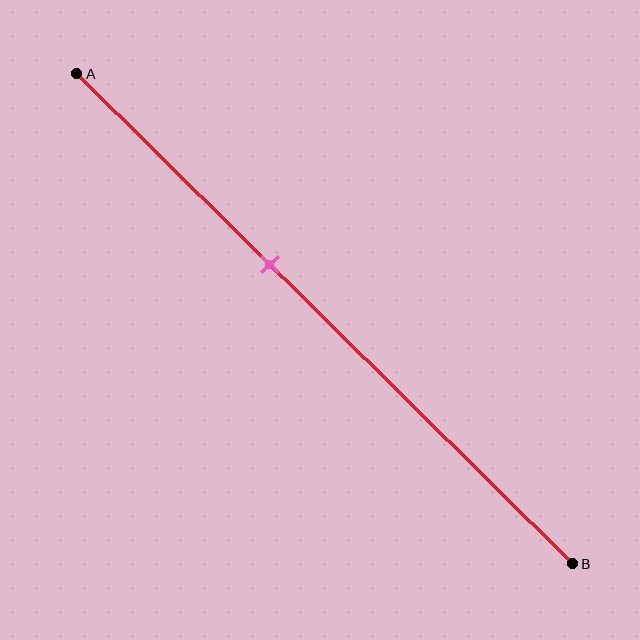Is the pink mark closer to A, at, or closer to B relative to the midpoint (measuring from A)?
The pink mark is closer to point A than the midpoint of segment AB.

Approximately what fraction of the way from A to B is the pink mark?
The pink mark is approximately 40% of the way from A to B.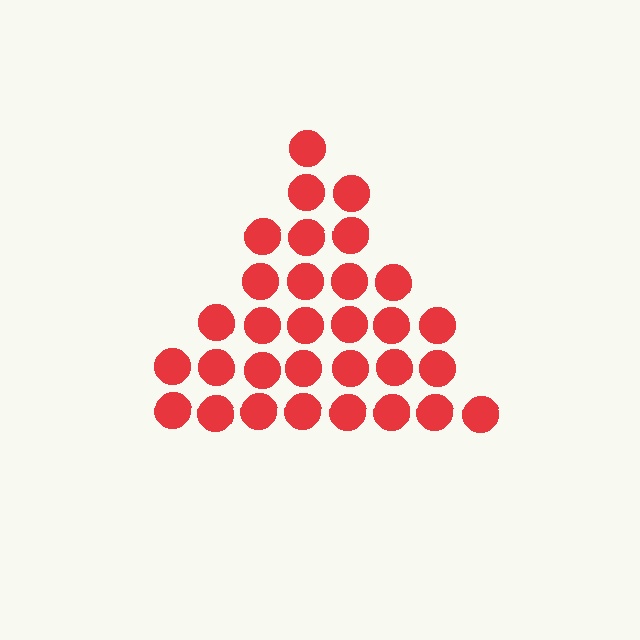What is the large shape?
The large shape is a triangle.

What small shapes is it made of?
It is made of small circles.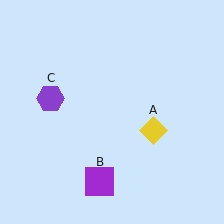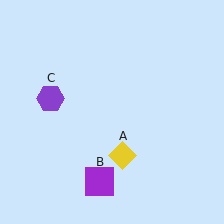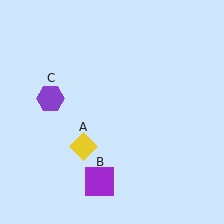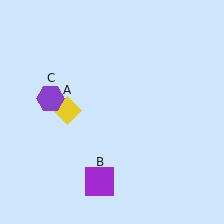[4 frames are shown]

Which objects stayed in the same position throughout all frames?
Purple square (object B) and purple hexagon (object C) remained stationary.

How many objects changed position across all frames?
1 object changed position: yellow diamond (object A).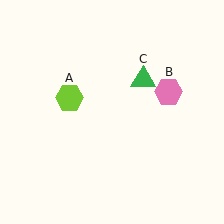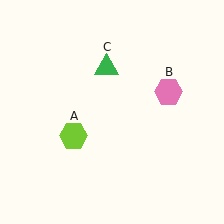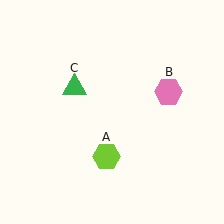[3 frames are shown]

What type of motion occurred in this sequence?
The lime hexagon (object A), green triangle (object C) rotated counterclockwise around the center of the scene.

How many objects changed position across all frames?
2 objects changed position: lime hexagon (object A), green triangle (object C).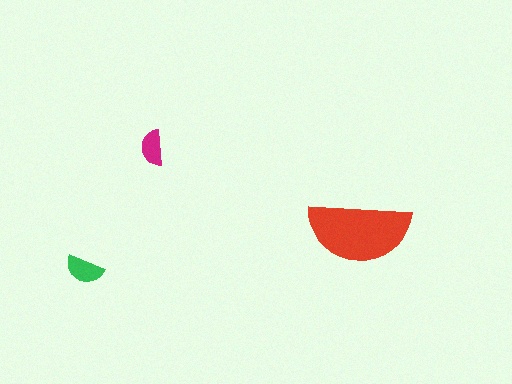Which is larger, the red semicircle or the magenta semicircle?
The red one.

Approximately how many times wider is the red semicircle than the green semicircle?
About 2.5 times wider.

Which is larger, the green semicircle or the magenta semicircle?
The green one.